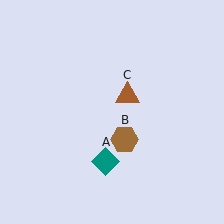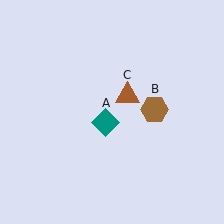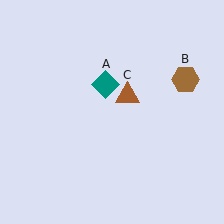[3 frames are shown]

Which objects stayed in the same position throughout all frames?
Brown triangle (object C) remained stationary.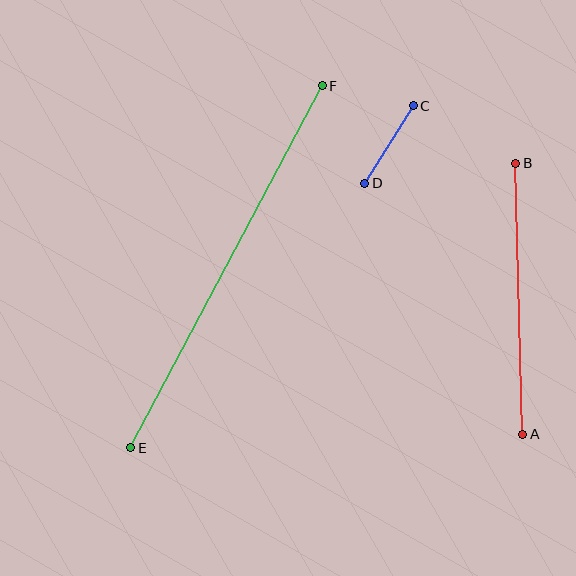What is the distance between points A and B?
The distance is approximately 271 pixels.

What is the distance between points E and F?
The distance is approximately 410 pixels.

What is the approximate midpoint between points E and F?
The midpoint is at approximately (226, 267) pixels.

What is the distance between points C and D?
The distance is approximately 91 pixels.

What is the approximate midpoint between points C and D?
The midpoint is at approximately (389, 144) pixels.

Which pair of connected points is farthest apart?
Points E and F are farthest apart.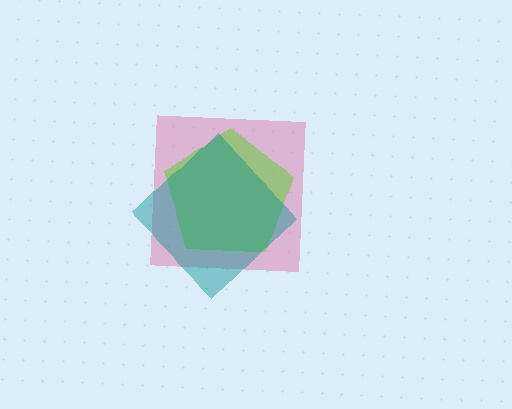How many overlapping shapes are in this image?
There are 3 overlapping shapes in the image.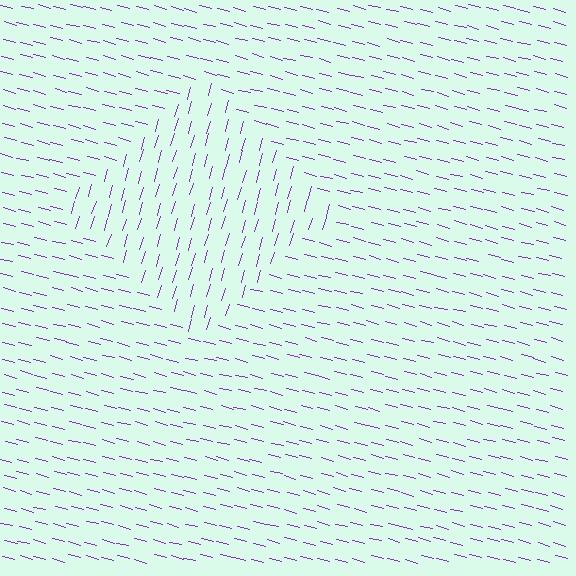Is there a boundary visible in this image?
Yes, there is a texture boundary formed by a change in line orientation.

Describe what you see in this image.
The image is filled with small purple line segments. A diamond region in the image has lines oriented differently from the surrounding lines, creating a visible texture boundary.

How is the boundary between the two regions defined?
The boundary is defined purely by a change in line orientation (approximately 88 degrees difference). All lines are the same color and thickness.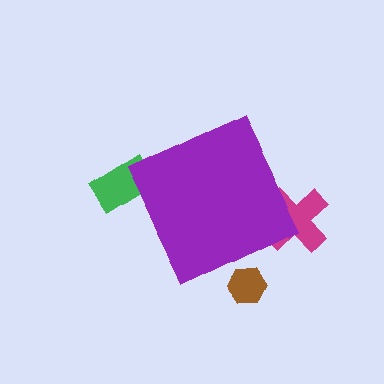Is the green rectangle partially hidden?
Yes, the green rectangle is partially hidden behind the purple diamond.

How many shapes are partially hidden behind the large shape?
3 shapes are partially hidden.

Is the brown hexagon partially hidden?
Yes, the brown hexagon is partially hidden behind the purple diamond.